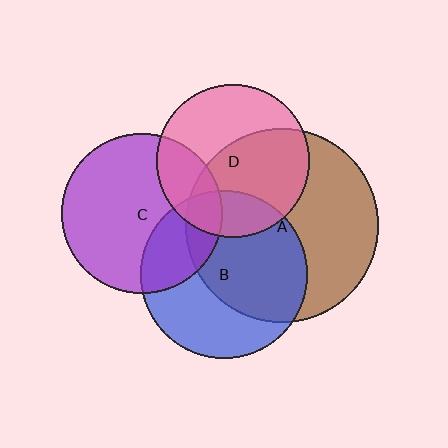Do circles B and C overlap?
Yes.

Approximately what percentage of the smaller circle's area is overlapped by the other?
Approximately 25%.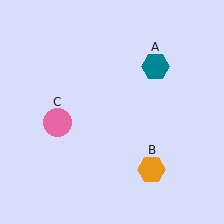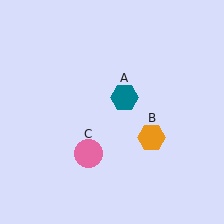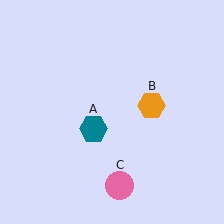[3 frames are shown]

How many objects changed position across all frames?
3 objects changed position: teal hexagon (object A), orange hexagon (object B), pink circle (object C).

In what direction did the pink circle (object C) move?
The pink circle (object C) moved down and to the right.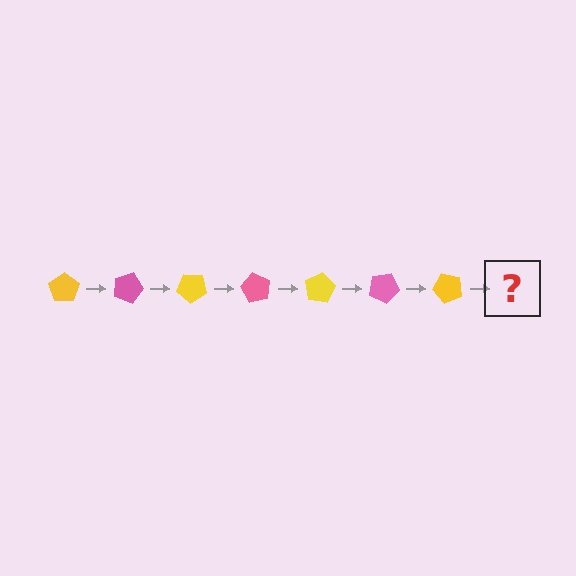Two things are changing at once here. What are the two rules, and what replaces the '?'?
The two rules are that it rotates 20 degrees each step and the color cycles through yellow and pink. The '?' should be a pink pentagon, rotated 140 degrees from the start.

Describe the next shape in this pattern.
It should be a pink pentagon, rotated 140 degrees from the start.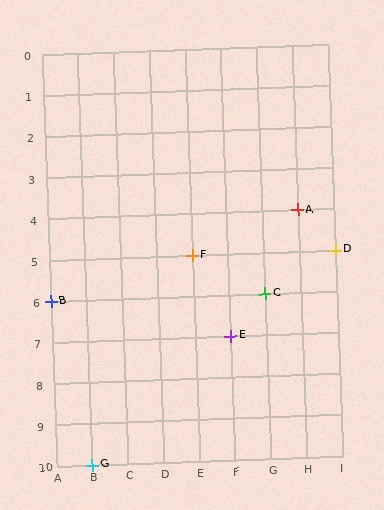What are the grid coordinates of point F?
Point F is at grid coordinates (E, 5).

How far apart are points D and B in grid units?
Points D and B are 8 columns and 1 row apart (about 8.1 grid units diagonally).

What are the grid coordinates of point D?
Point D is at grid coordinates (I, 5).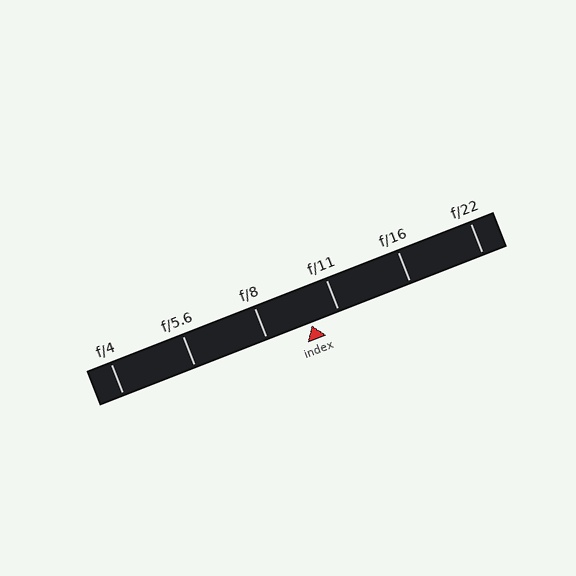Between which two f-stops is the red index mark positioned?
The index mark is between f/8 and f/11.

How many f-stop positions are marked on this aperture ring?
There are 6 f-stop positions marked.